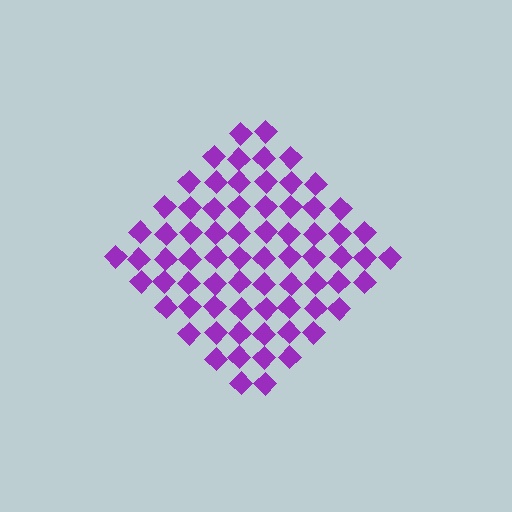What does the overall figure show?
The overall figure shows a diamond.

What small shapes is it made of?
It is made of small diamonds.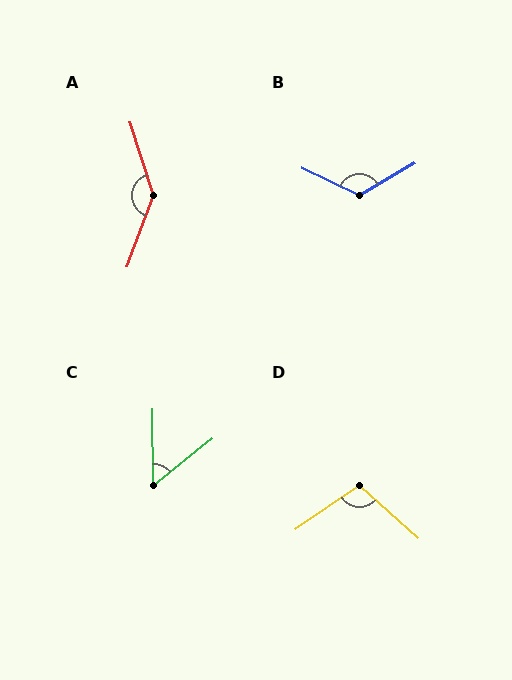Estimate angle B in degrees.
Approximately 124 degrees.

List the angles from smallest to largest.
C (52°), D (104°), B (124°), A (142°).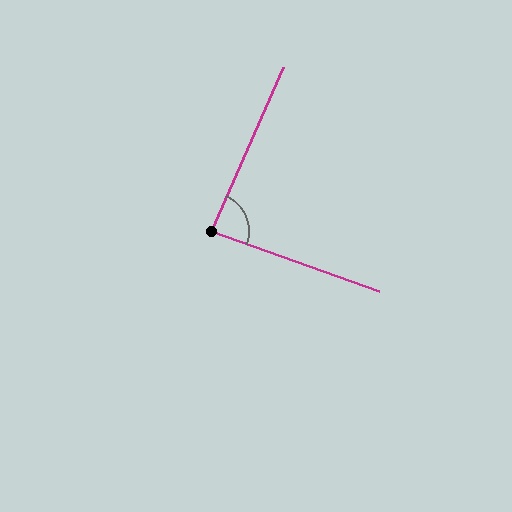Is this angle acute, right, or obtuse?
It is approximately a right angle.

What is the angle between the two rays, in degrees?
Approximately 86 degrees.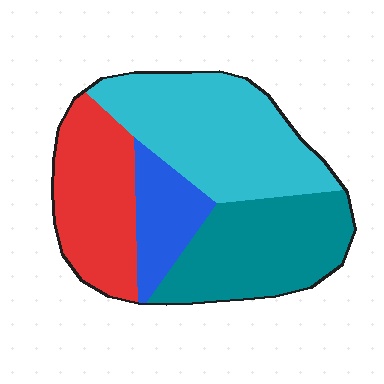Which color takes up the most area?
Cyan, at roughly 35%.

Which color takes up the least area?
Blue, at roughly 15%.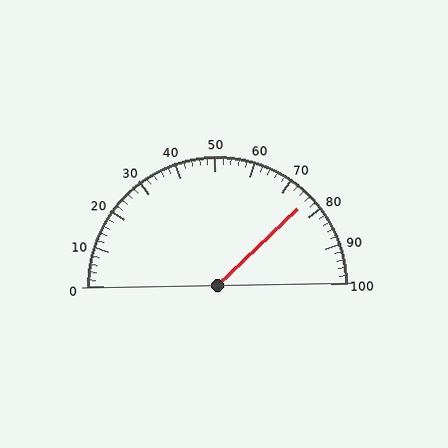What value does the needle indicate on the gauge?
The needle indicates approximately 76.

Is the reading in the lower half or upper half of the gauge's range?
The reading is in the upper half of the range (0 to 100).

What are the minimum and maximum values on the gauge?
The gauge ranges from 0 to 100.